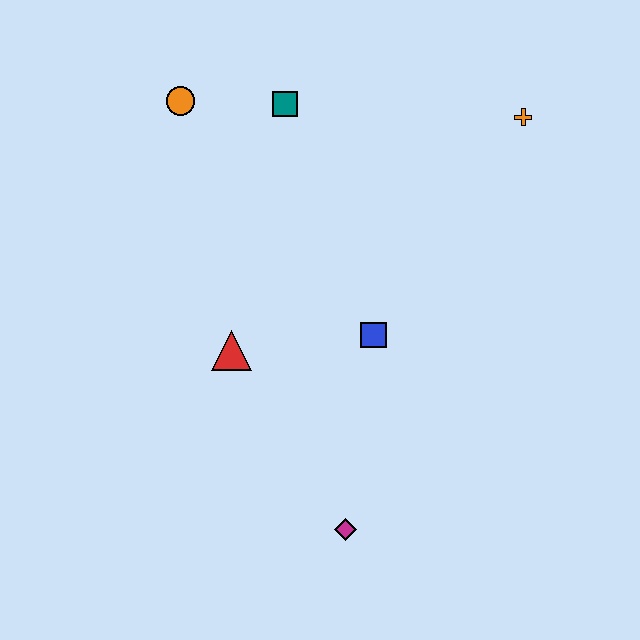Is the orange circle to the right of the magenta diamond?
No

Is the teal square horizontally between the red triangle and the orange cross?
Yes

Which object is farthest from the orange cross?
The magenta diamond is farthest from the orange cross.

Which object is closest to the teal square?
The orange circle is closest to the teal square.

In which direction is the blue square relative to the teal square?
The blue square is below the teal square.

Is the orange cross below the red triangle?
No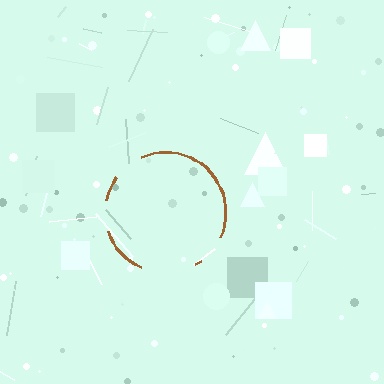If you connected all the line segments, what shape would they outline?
They would outline a circle.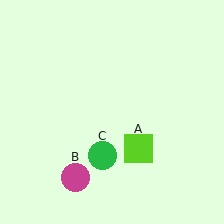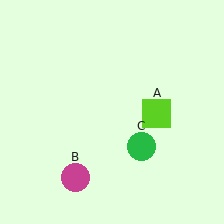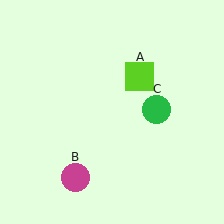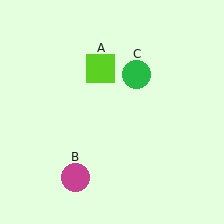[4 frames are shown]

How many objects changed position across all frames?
2 objects changed position: lime square (object A), green circle (object C).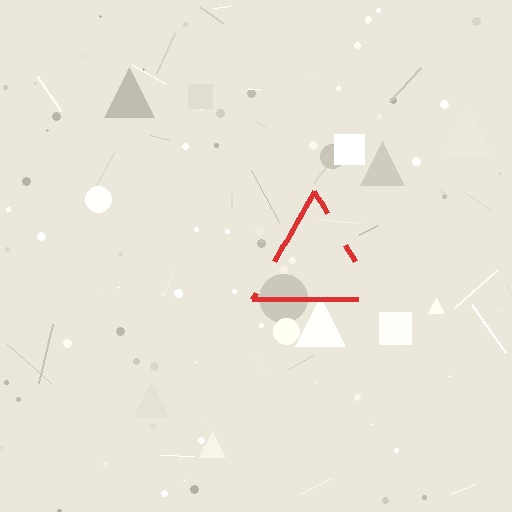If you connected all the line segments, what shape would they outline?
They would outline a triangle.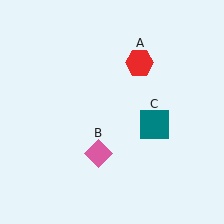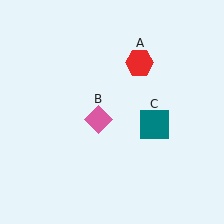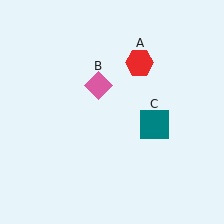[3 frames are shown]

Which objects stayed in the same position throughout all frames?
Red hexagon (object A) and teal square (object C) remained stationary.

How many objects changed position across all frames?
1 object changed position: pink diamond (object B).